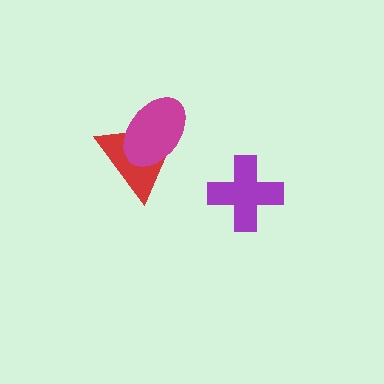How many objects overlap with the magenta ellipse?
1 object overlaps with the magenta ellipse.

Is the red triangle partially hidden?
Yes, it is partially covered by another shape.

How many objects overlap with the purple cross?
0 objects overlap with the purple cross.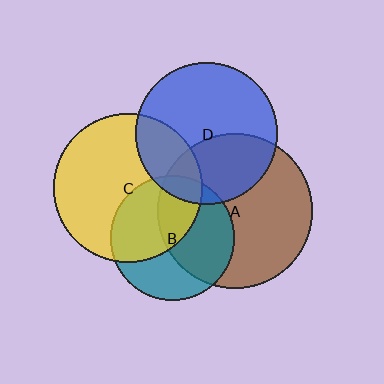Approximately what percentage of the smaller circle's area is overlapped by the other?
Approximately 10%.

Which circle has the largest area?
Circle A (brown).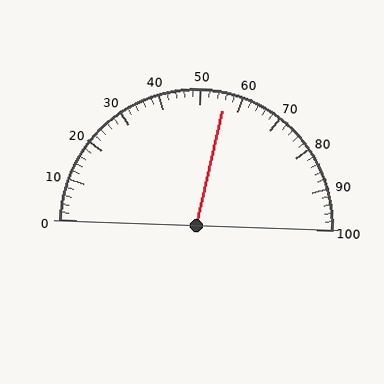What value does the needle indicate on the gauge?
The needle indicates approximately 56.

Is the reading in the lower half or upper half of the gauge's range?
The reading is in the upper half of the range (0 to 100).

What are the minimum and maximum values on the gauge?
The gauge ranges from 0 to 100.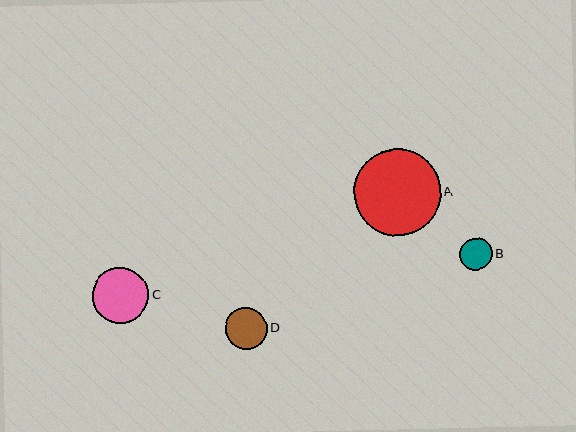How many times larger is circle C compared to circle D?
Circle C is approximately 1.3 times the size of circle D.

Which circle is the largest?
Circle A is the largest with a size of approximately 87 pixels.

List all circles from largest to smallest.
From largest to smallest: A, C, D, B.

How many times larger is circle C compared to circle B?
Circle C is approximately 1.7 times the size of circle B.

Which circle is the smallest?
Circle B is the smallest with a size of approximately 33 pixels.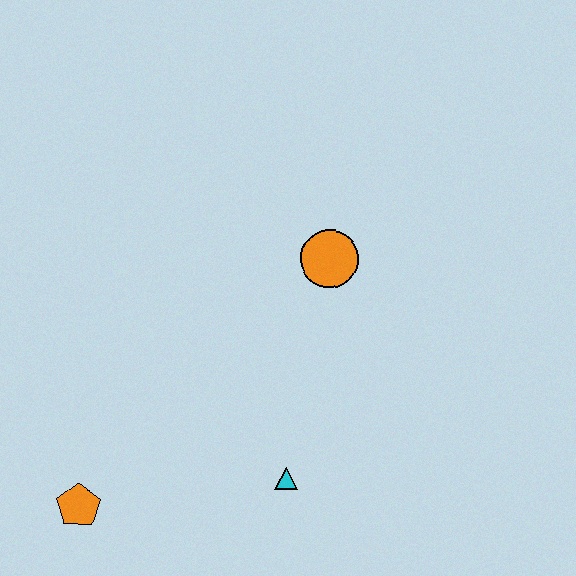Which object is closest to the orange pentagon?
The cyan triangle is closest to the orange pentagon.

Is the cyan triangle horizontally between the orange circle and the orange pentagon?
Yes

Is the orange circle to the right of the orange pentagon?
Yes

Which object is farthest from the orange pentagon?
The orange circle is farthest from the orange pentagon.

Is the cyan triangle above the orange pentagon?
Yes